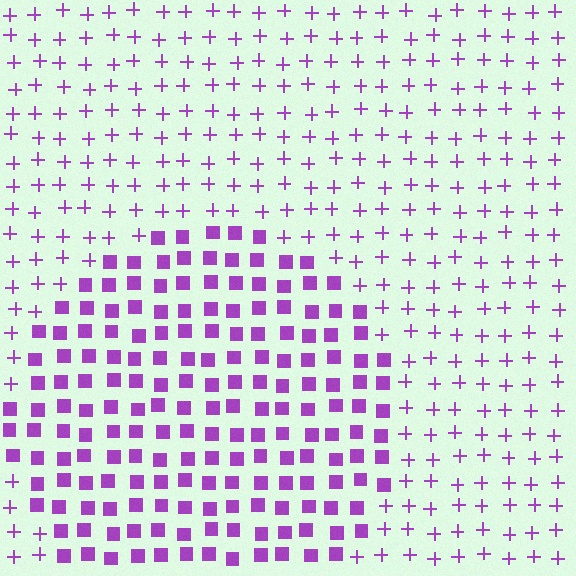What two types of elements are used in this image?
The image uses squares inside the circle region and plus signs outside it.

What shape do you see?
I see a circle.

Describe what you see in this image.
The image is filled with small purple elements arranged in a uniform grid. A circle-shaped region contains squares, while the surrounding area contains plus signs. The boundary is defined purely by the change in element shape.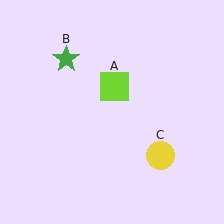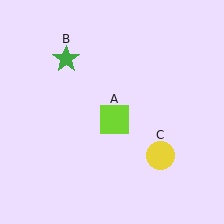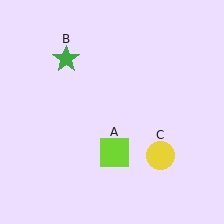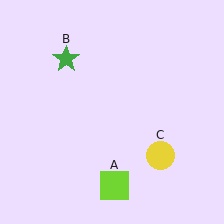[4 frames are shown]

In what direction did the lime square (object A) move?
The lime square (object A) moved down.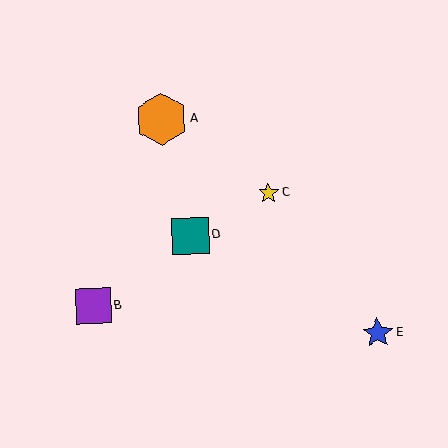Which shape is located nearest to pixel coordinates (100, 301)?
The purple square (labeled B) at (94, 305) is nearest to that location.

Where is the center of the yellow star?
The center of the yellow star is at (268, 193).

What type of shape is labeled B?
Shape B is a purple square.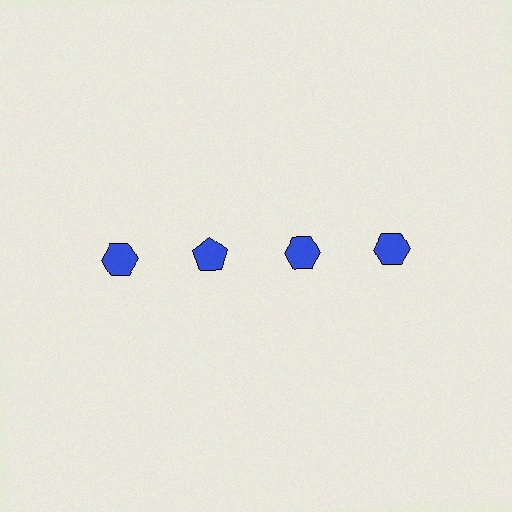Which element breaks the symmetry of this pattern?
The blue pentagon in the top row, second from left column breaks the symmetry. All other shapes are blue hexagons.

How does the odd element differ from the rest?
It has a different shape: pentagon instead of hexagon.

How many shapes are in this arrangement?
There are 4 shapes arranged in a grid pattern.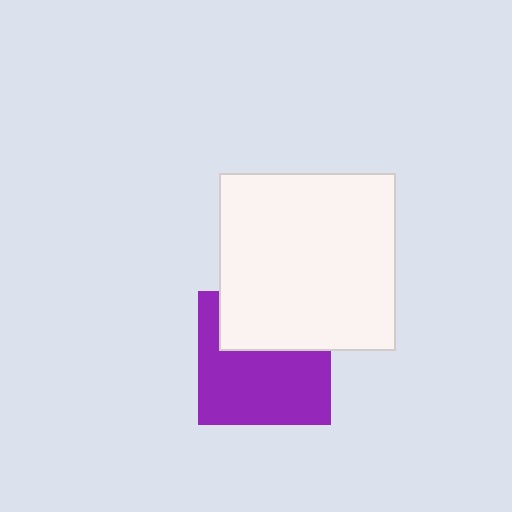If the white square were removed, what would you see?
You would see the complete purple square.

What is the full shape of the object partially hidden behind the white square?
The partially hidden object is a purple square.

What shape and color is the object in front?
The object in front is a white square.